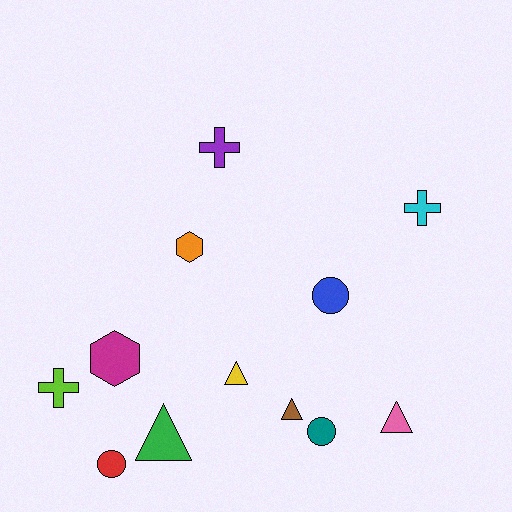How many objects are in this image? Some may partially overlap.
There are 12 objects.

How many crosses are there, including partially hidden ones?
There are 3 crosses.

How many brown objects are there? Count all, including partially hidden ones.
There is 1 brown object.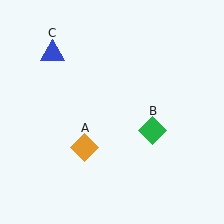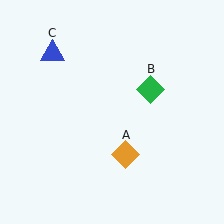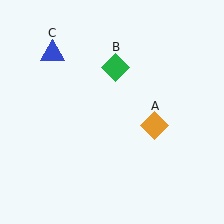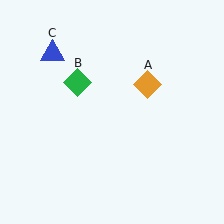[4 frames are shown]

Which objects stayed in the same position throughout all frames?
Blue triangle (object C) remained stationary.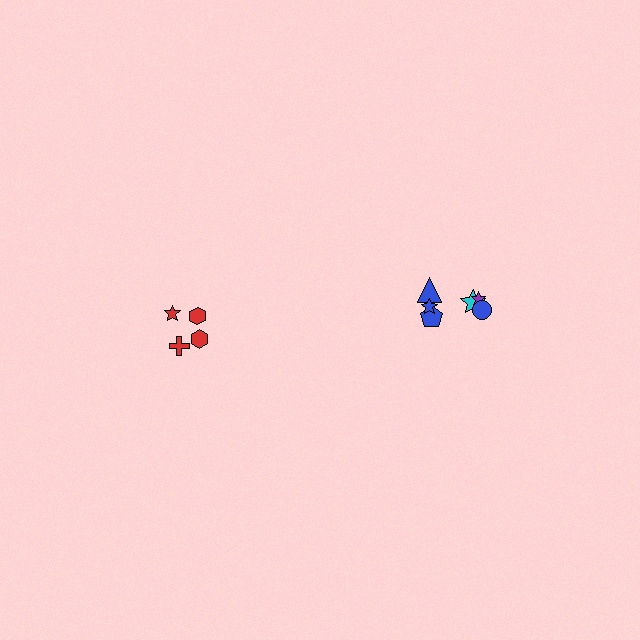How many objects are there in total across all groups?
There are 10 objects.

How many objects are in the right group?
There are 6 objects.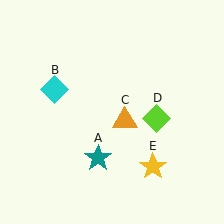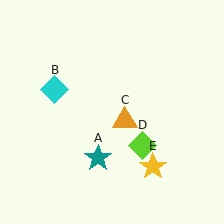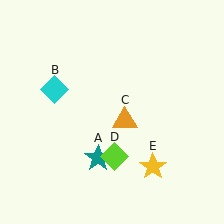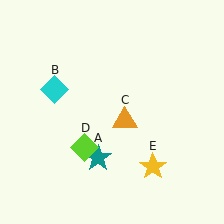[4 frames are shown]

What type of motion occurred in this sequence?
The lime diamond (object D) rotated clockwise around the center of the scene.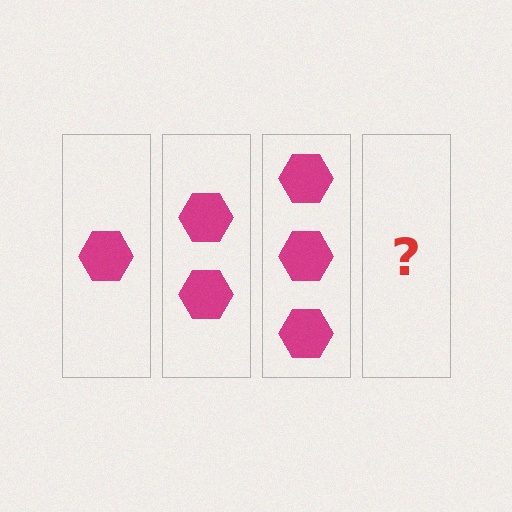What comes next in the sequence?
The next element should be 4 hexagons.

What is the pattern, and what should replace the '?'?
The pattern is that each step adds one more hexagon. The '?' should be 4 hexagons.